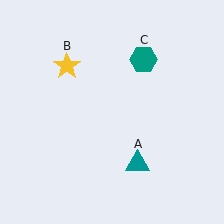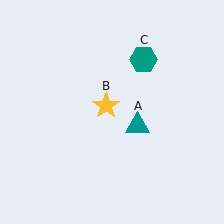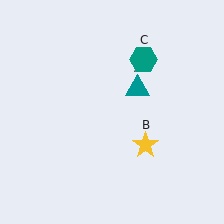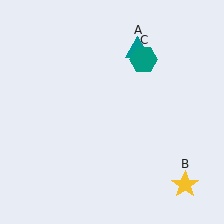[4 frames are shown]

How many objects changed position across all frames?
2 objects changed position: teal triangle (object A), yellow star (object B).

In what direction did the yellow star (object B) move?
The yellow star (object B) moved down and to the right.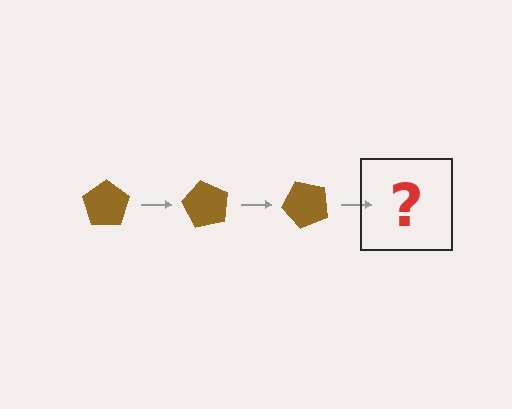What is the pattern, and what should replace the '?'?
The pattern is that the pentagon rotates 60 degrees each step. The '?' should be a brown pentagon rotated 180 degrees.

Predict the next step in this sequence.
The next step is a brown pentagon rotated 180 degrees.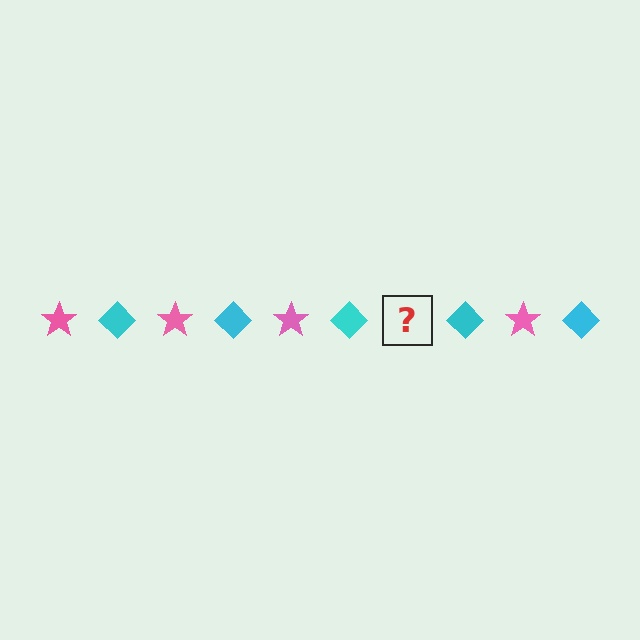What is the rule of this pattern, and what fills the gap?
The rule is that the pattern alternates between pink star and cyan diamond. The gap should be filled with a pink star.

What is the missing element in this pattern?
The missing element is a pink star.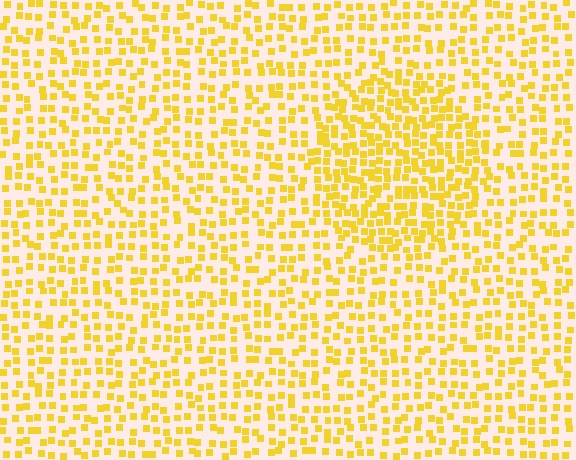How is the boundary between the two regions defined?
The boundary is defined by a change in element density (approximately 1.7x ratio). All elements are the same color, size, and shape.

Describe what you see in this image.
The image contains small yellow elements arranged at two different densities. A circle-shaped region is visible where the elements are more densely packed than the surrounding area.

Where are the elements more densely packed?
The elements are more densely packed inside the circle boundary.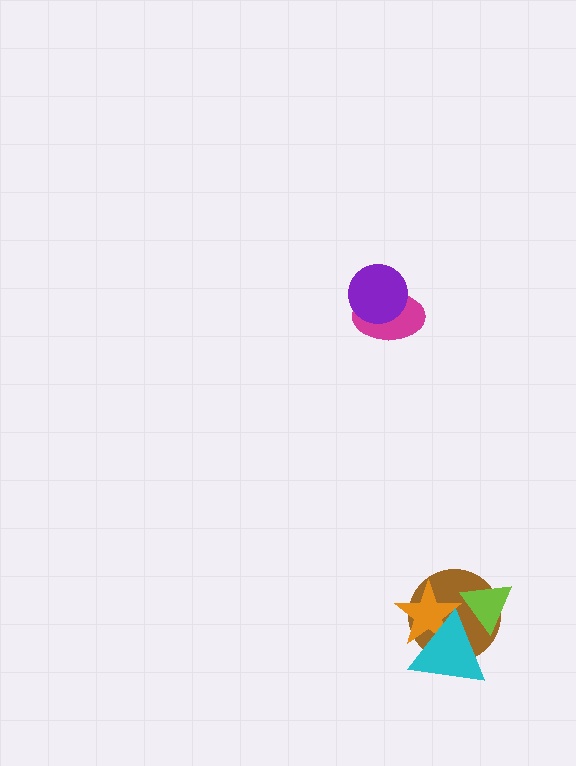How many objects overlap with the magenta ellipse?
1 object overlaps with the magenta ellipse.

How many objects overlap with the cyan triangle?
3 objects overlap with the cyan triangle.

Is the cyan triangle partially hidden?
Yes, it is partially covered by another shape.